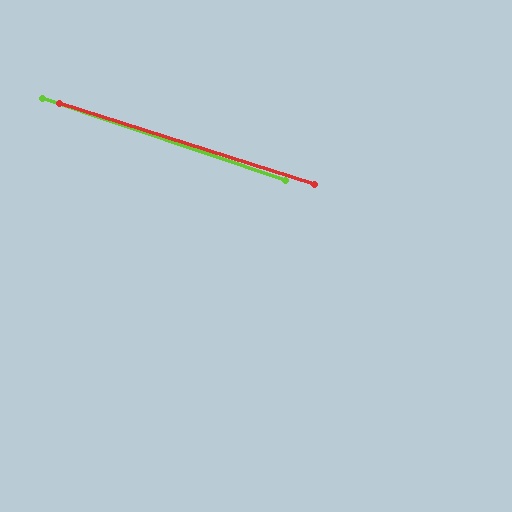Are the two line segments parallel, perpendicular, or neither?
Parallel — their directions differ by only 1.1°.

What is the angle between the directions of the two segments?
Approximately 1 degree.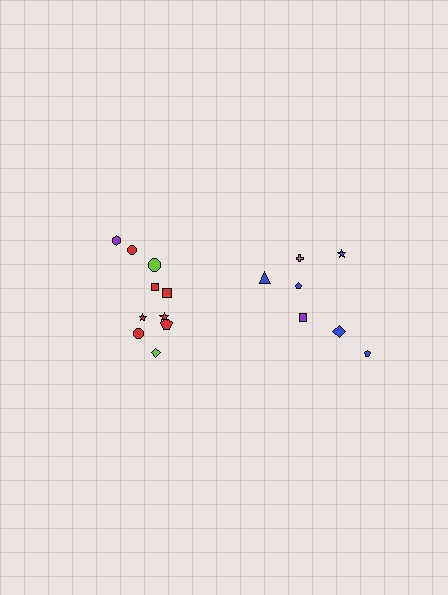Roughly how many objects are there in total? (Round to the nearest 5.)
Roughly 15 objects in total.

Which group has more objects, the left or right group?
The left group.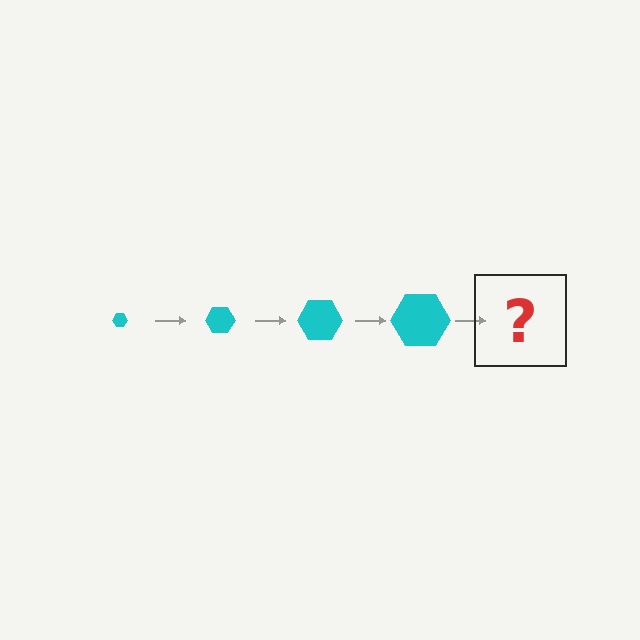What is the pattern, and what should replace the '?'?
The pattern is that the hexagon gets progressively larger each step. The '?' should be a cyan hexagon, larger than the previous one.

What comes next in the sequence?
The next element should be a cyan hexagon, larger than the previous one.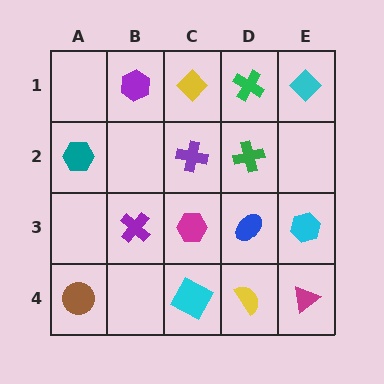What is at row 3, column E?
A cyan hexagon.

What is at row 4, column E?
A magenta triangle.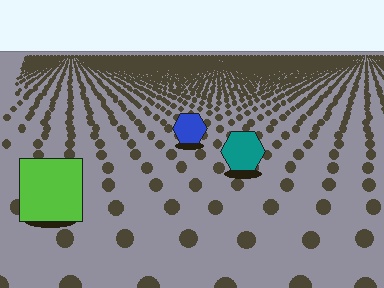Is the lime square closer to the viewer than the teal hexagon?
Yes. The lime square is closer — you can tell from the texture gradient: the ground texture is coarser near it.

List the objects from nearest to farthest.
From nearest to farthest: the lime square, the teal hexagon, the blue hexagon.